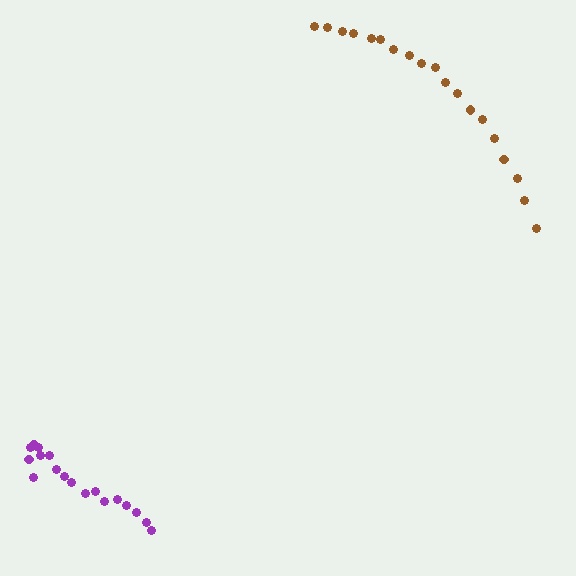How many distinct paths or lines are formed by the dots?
There are 2 distinct paths.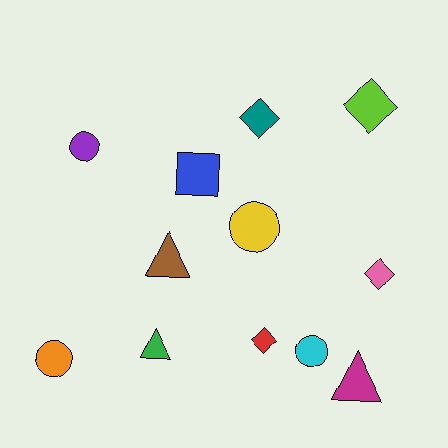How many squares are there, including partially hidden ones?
There is 1 square.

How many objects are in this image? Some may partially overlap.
There are 12 objects.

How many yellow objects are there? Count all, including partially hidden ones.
There is 1 yellow object.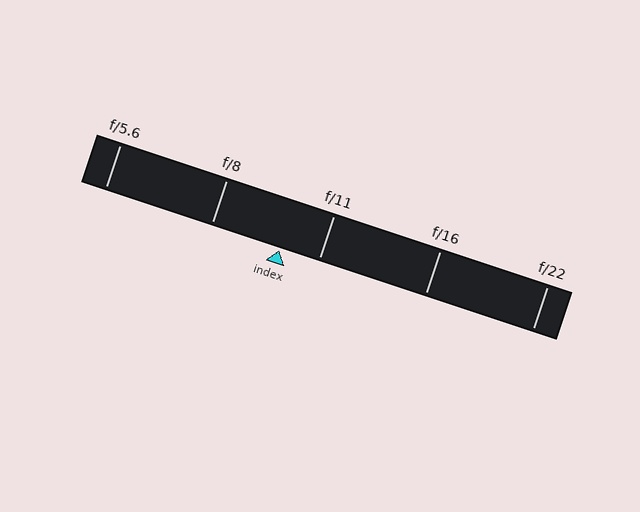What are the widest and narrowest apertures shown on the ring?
The widest aperture shown is f/5.6 and the narrowest is f/22.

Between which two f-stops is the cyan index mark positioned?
The index mark is between f/8 and f/11.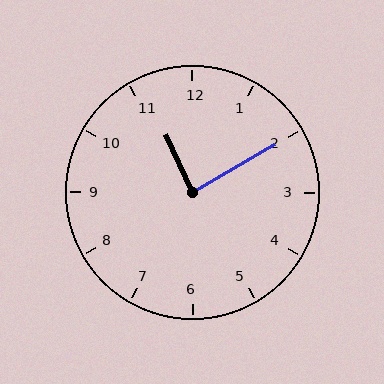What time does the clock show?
11:10.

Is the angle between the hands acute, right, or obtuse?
It is right.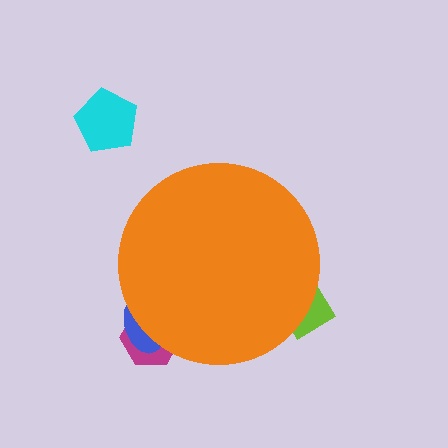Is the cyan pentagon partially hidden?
No, the cyan pentagon is fully visible.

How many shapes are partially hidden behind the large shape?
3 shapes are partially hidden.